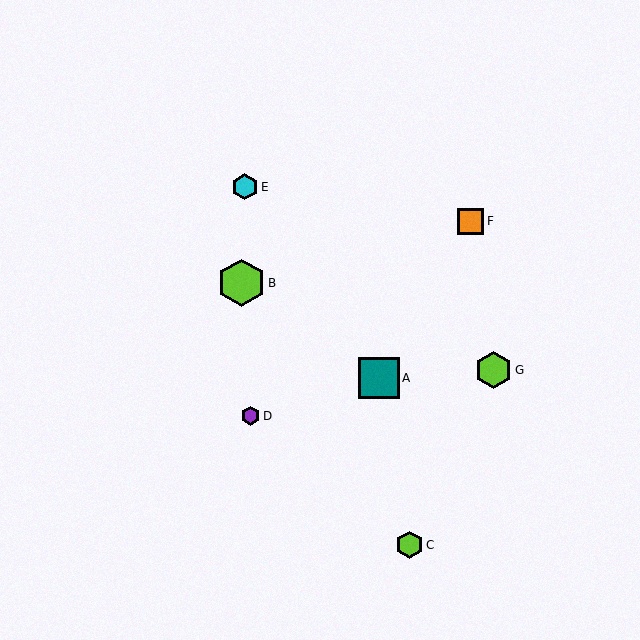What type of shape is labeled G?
Shape G is a lime hexagon.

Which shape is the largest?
The lime hexagon (labeled B) is the largest.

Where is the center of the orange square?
The center of the orange square is at (471, 221).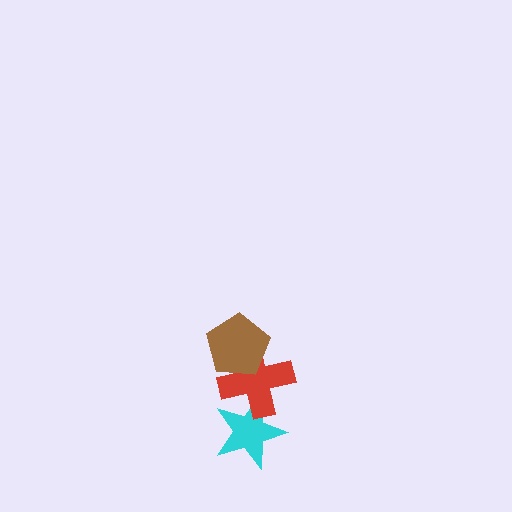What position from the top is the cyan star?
The cyan star is 3rd from the top.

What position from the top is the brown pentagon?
The brown pentagon is 1st from the top.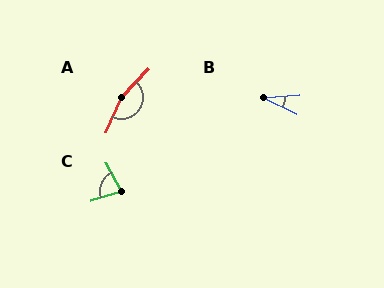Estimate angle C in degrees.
Approximately 80 degrees.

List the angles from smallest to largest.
B (30°), C (80°), A (160°).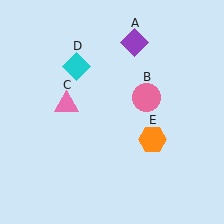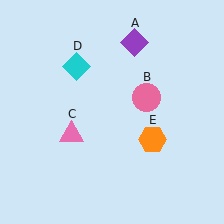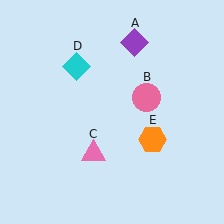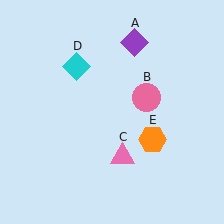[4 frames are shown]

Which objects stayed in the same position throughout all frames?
Purple diamond (object A) and pink circle (object B) and cyan diamond (object D) and orange hexagon (object E) remained stationary.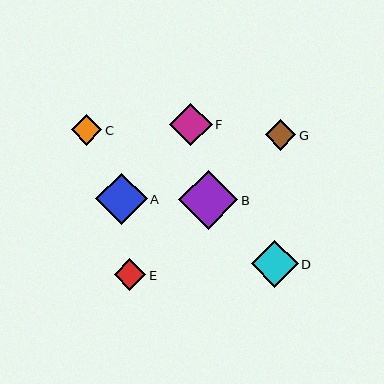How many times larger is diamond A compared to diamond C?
Diamond A is approximately 1.7 times the size of diamond C.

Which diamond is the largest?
Diamond B is the largest with a size of approximately 59 pixels.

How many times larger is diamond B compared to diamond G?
Diamond B is approximately 1.9 times the size of diamond G.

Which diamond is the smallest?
Diamond G is the smallest with a size of approximately 30 pixels.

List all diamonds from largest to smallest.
From largest to smallest: B, A, D, F, E, C, G.